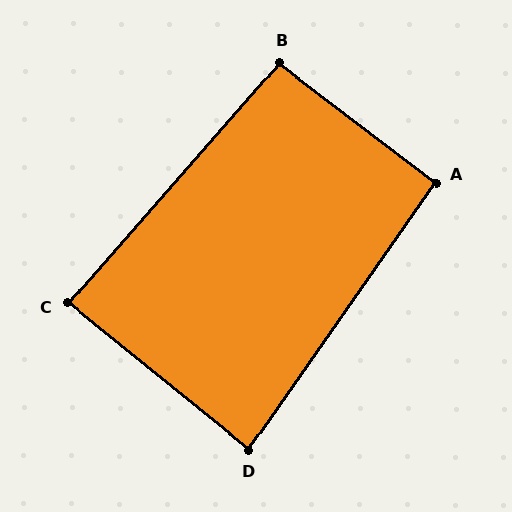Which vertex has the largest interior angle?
B, at approximately 94 degrees.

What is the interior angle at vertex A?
Approximately 92 degrees (approximately right).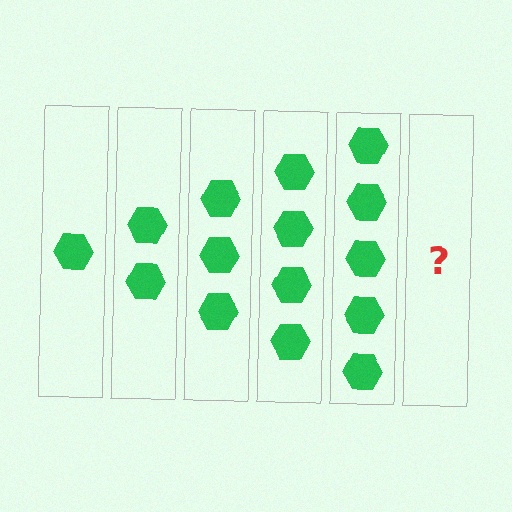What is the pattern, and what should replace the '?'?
The pattern is that each step adds one more hexagon. The '?' should be 6 hexagons.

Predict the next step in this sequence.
The next step is 6 hexagons.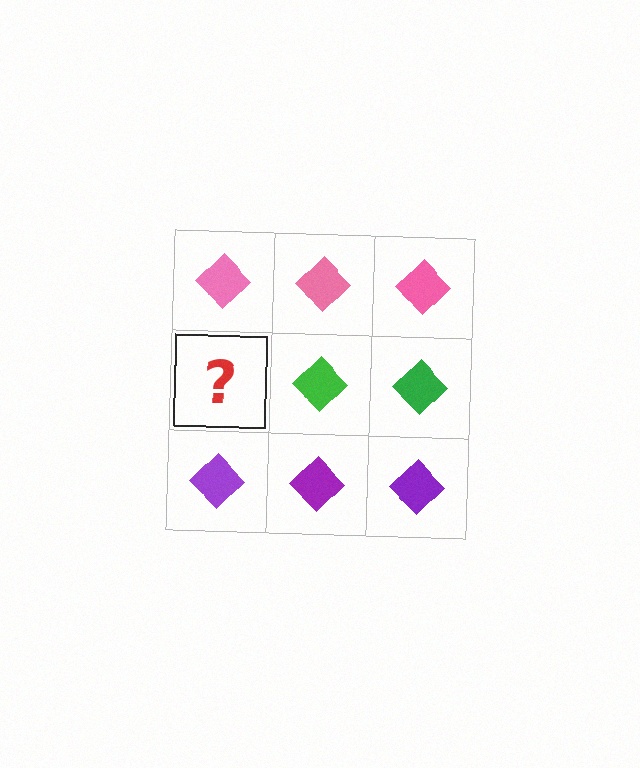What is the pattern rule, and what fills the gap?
The rule is that each row has a consistent color. The gap should be filled with a green diamond.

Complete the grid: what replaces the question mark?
The question mark should be replaced with a green diamond.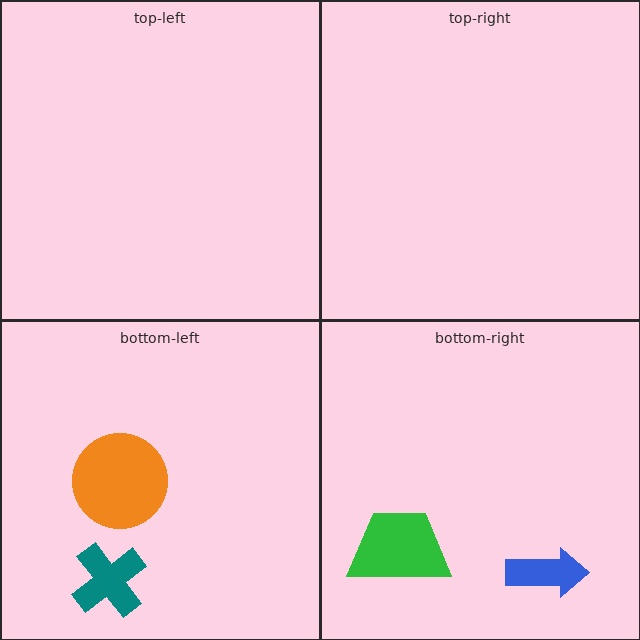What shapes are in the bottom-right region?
The blue arrow, the green trapezoid.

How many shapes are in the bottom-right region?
2.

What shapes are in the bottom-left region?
The orange circle, the teal cross.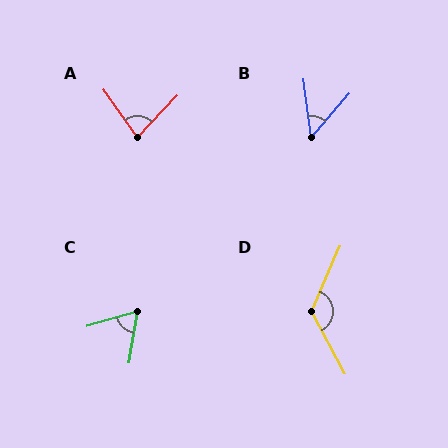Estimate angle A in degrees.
Approximately 79 degrees.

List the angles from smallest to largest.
B (48°), C (64°), A (79°), D (128°).